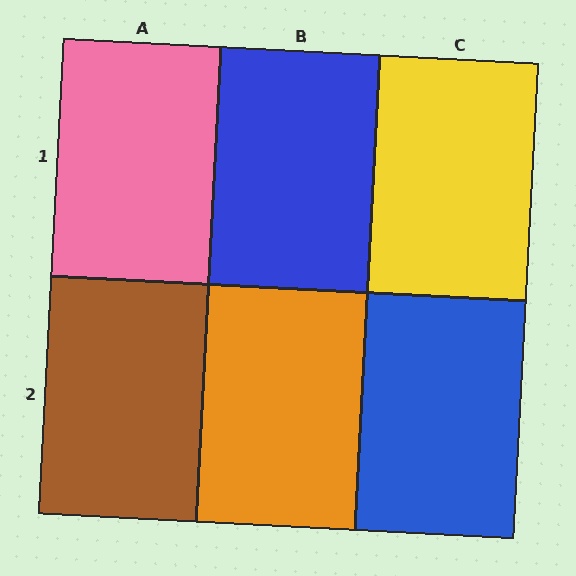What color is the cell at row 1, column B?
Blue.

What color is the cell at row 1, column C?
Yellow.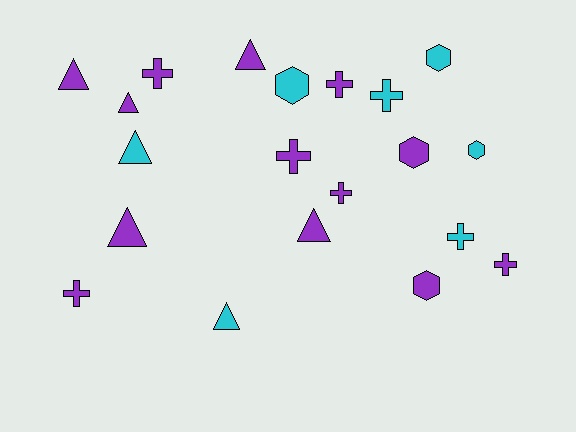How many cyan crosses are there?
There are 2 cyan crosses.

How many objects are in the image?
There are 20 objects.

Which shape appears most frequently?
Cross, with 8 objects.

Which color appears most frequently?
Purple, with 13 objects.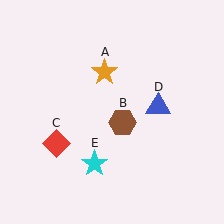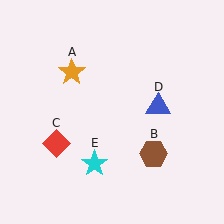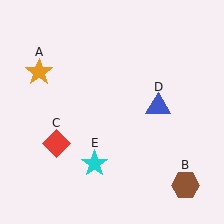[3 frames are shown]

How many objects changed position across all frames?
2 objects changed position: orange star (object A), brown hexagon (object B).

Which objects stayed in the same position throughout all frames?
Red diamond (object C) and blue triangle (object D) and cyan star (object E) remained stationary.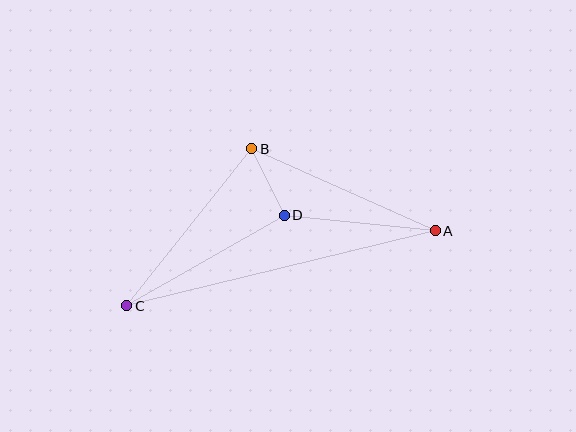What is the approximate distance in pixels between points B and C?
The distance between B and C is approximately 201 pixels.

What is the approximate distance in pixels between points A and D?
The distance between A and D is approximately 151 pixels.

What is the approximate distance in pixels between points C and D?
The distance between C and D is approximately 182 pixels.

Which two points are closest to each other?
Points B and D are closest to each other.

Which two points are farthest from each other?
Points A and C are farthest from each other.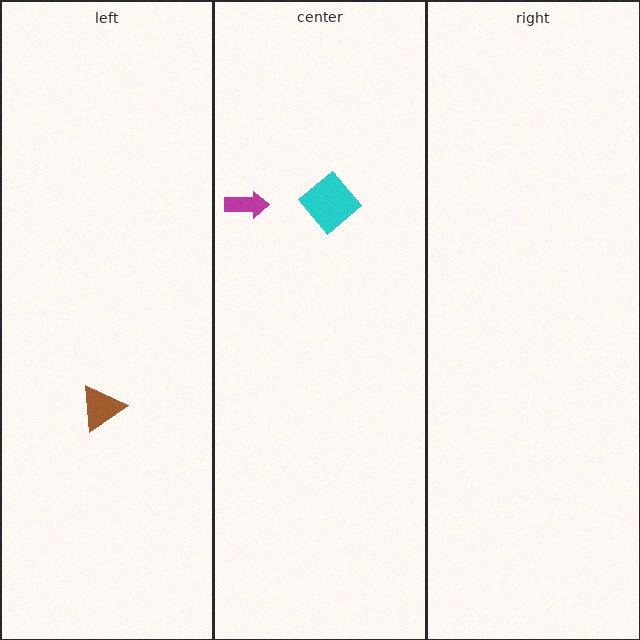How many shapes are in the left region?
1.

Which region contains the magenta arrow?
The center region.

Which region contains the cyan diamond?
The center region.